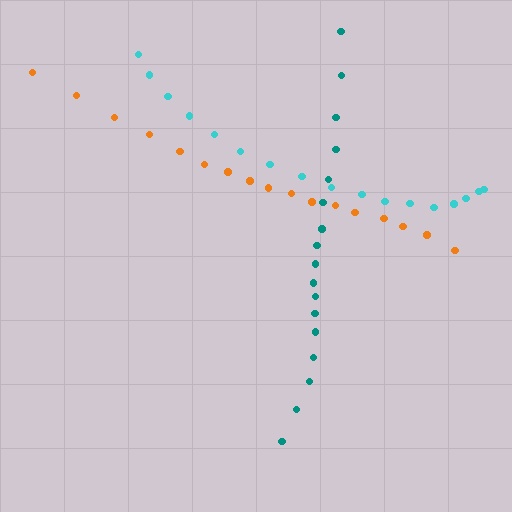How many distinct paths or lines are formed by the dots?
There are 3 distinct paths.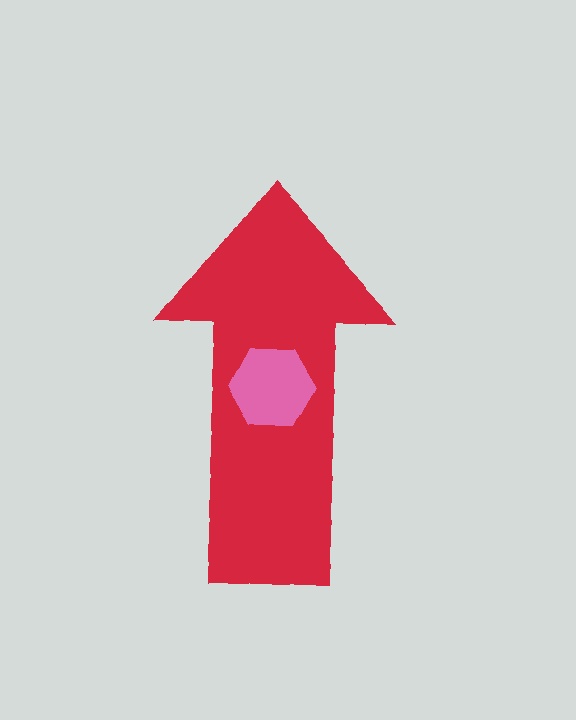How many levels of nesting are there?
2.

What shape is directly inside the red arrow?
The pink hexagon.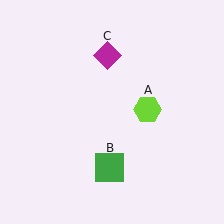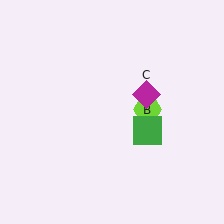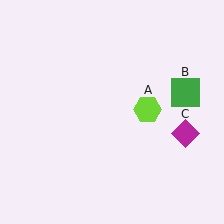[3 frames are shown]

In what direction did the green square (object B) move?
The green square (object B) moved up and to the right.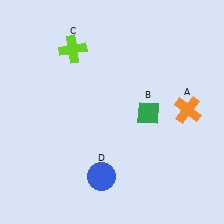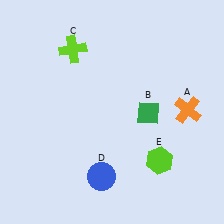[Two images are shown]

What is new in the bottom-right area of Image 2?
A lime hexagon (E) was added in the bottom-right area of Image 2.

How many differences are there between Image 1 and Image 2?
There is 1 difference between the two images.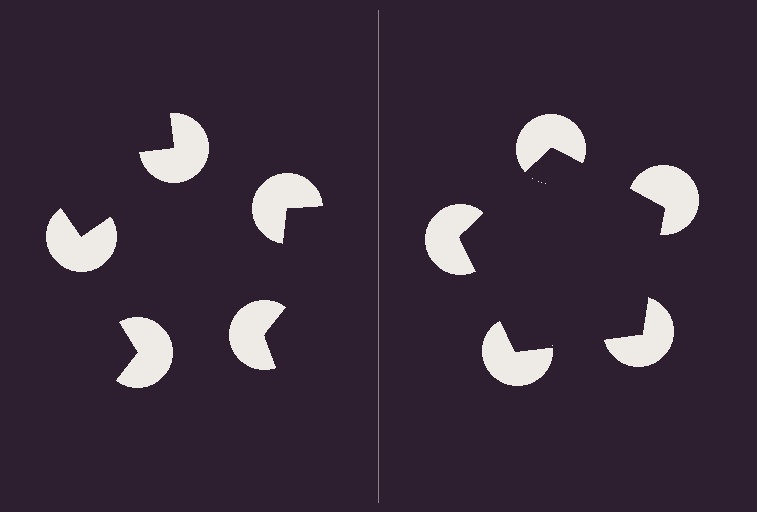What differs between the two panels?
The pac-man discs are positioned identically on both sides; only the wedge orientations differ. On the right they align to a pentagon; on the left they are misaligned.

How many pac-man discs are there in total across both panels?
10 — 5 on each side.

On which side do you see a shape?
An illusory pentagon appears on the right side. On the left side the wedge cuts are rotated, so no coherent shape forms.